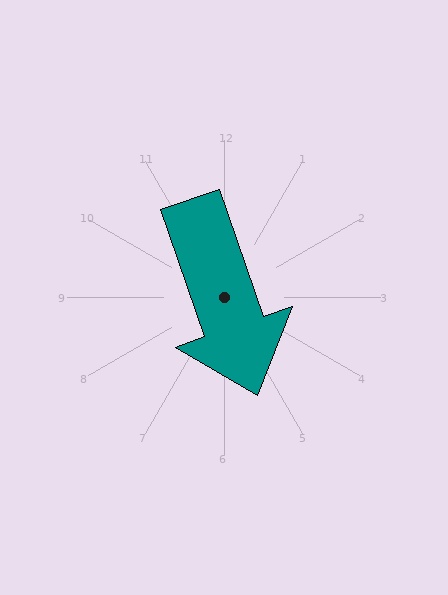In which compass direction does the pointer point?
South.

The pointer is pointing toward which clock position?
Roughly 5 o'clock.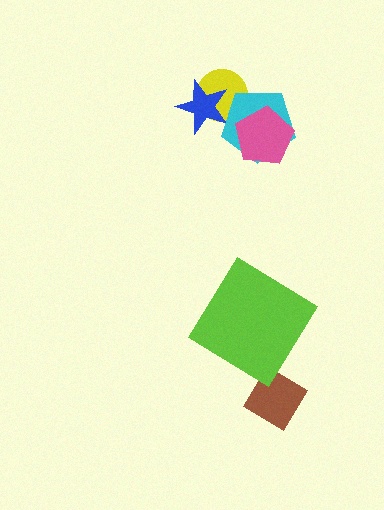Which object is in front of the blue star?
The cyan pentagon is in front of the blue star.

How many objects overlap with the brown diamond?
0 objects overlap with the brown diamond.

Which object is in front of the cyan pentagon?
The pink pentagon is in front of the cyan pentagon.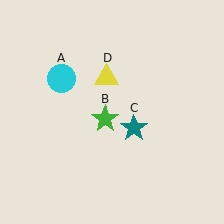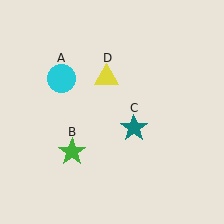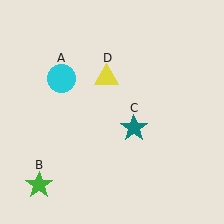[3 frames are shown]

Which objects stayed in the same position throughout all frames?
Cyan circle (object A) and teal star (object C) and yellow triangle (object D) remained stationary.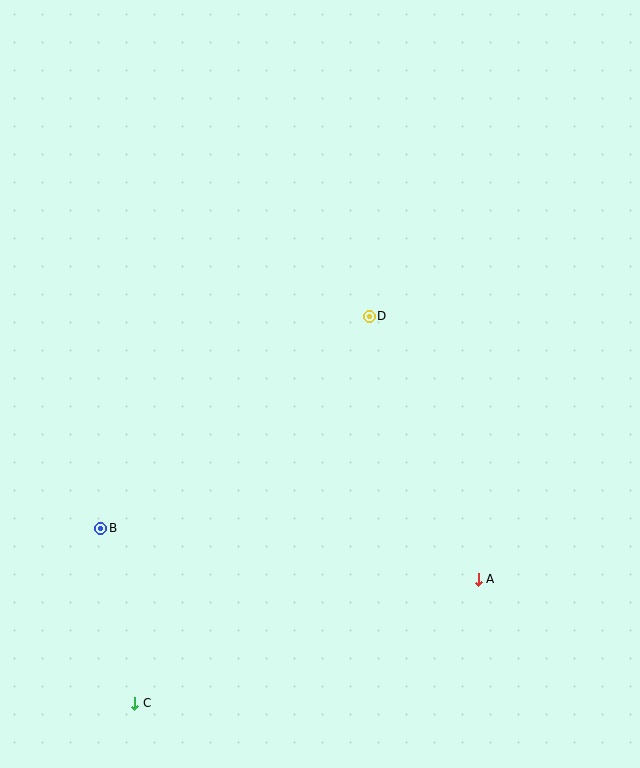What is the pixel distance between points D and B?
The distance between D and B is 342 pixels.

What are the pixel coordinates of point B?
Point B is at (101, 528).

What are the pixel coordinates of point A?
Point A is at (478, 579).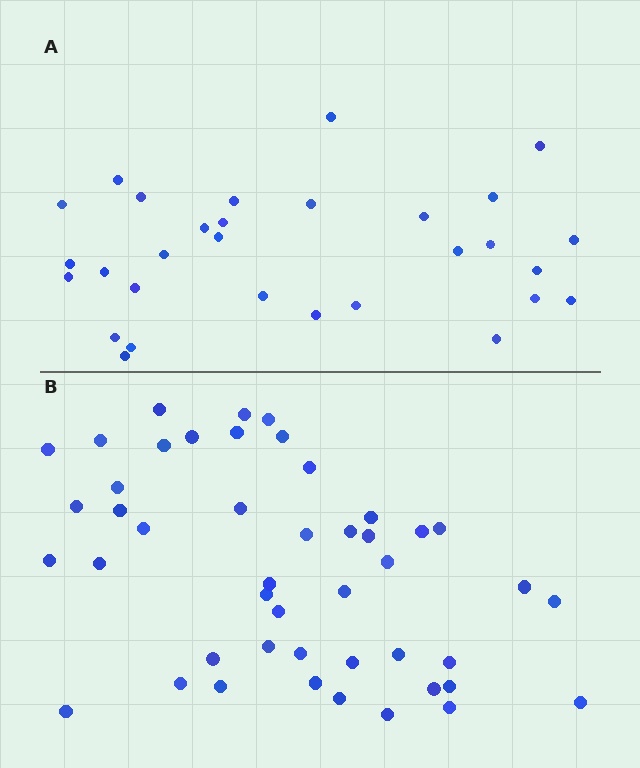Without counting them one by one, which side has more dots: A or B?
Region B (the bottom region) has more dots.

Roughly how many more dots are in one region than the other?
Region B has approximately 15 more dots than region A.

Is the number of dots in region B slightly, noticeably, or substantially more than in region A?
Region B has substantially more. The ratio is roughly 1.5 to 1.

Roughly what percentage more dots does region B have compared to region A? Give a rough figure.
About 55% more.